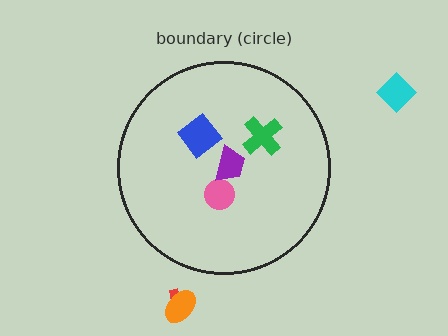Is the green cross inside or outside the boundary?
Inside.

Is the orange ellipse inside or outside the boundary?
Outside.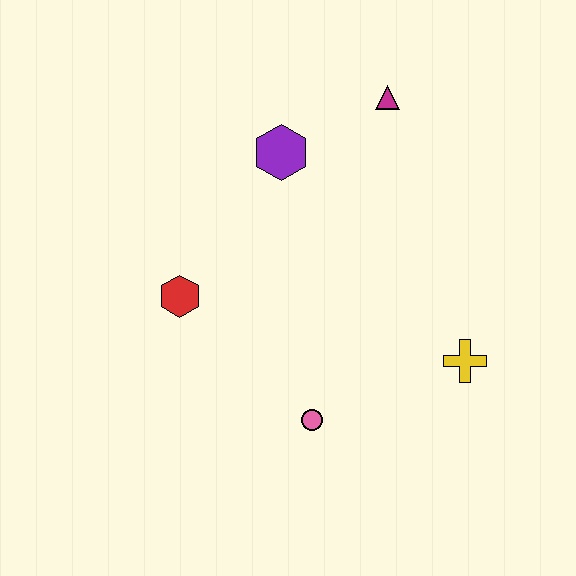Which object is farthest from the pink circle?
The magenta triangle is farthest from the pink circle.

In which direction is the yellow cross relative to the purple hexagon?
The yellow cross is below the purple hexagon.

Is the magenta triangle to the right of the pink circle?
Yes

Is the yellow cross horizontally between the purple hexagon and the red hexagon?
No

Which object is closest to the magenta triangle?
The purple hexagon is closest to the magenta triangle.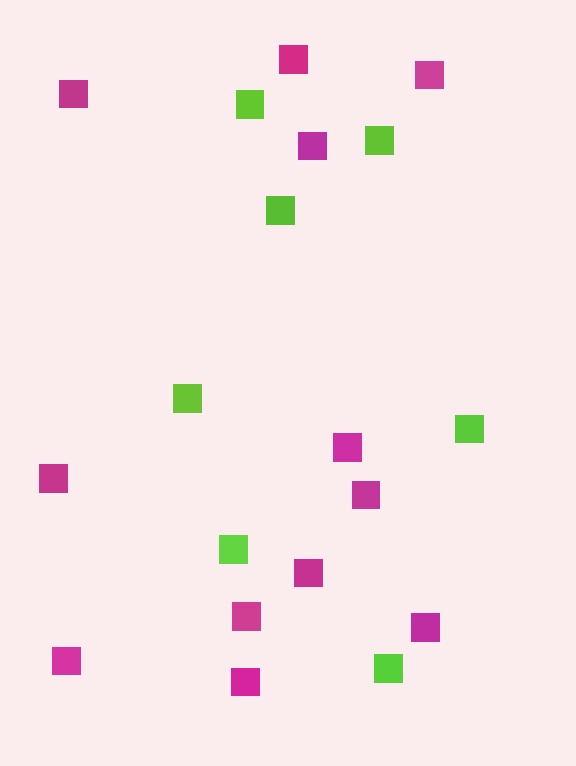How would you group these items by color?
There are 2 groups: one group of lime squares (7) and one group of magenta squares (12).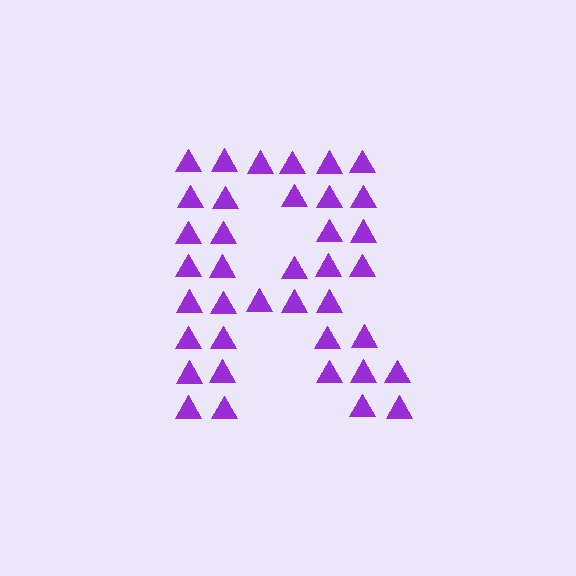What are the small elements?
The small elements are triangles.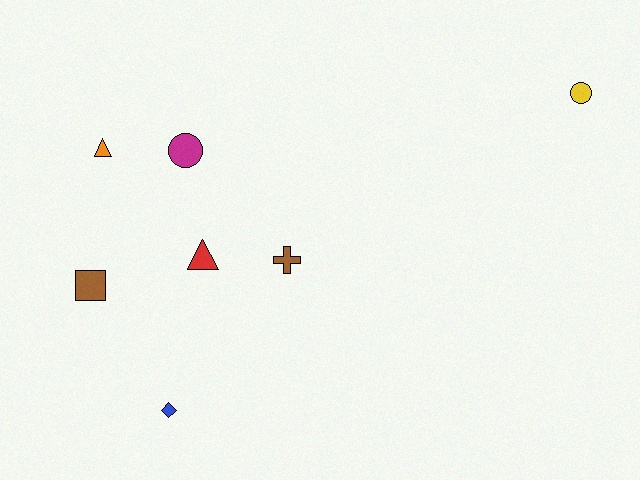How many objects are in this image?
There are 7 objects.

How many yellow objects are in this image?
There is 1 yellow object.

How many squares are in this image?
There is 1 square.